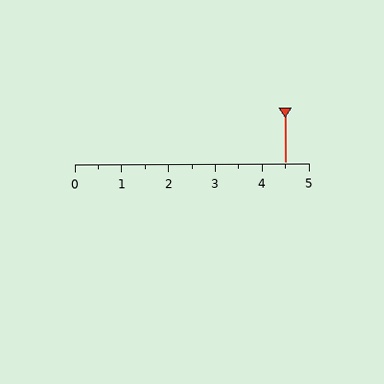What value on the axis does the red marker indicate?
The marker indicates approximately 4.5.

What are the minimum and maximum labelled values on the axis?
The axis runs from 0 to 5.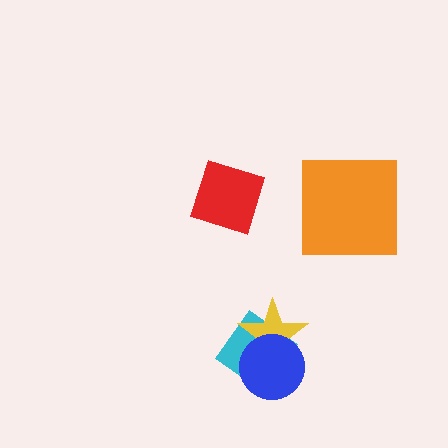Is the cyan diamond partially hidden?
Yes, it is partially covered by another shape.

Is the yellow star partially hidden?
Yes, it is partially covered by another shape.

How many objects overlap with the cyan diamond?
2 objects overlap with the cyan diamond.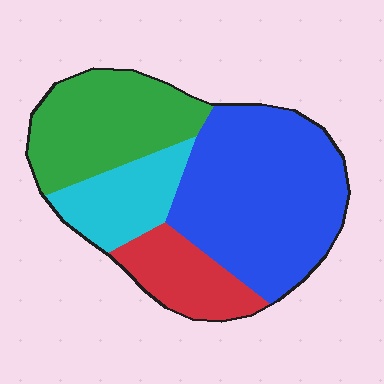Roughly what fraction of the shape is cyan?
Cyan takes up about one sixth (1/6) of the shape.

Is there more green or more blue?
Blue.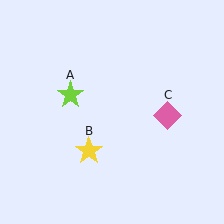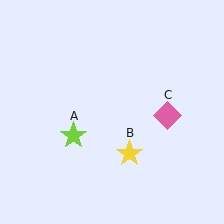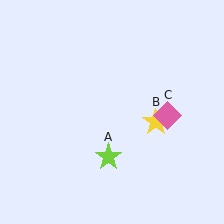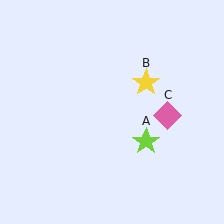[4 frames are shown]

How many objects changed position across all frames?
2 objects changed position: lime star (object A), yellow star (object B).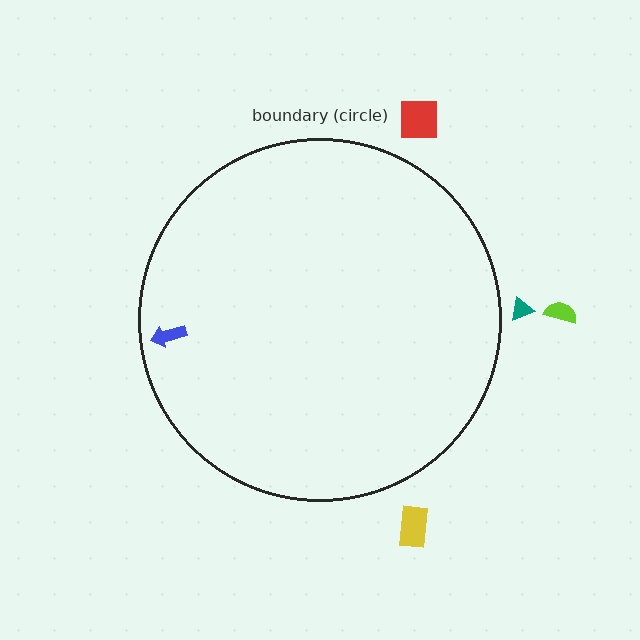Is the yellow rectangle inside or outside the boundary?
Outside.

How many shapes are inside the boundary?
1 inside, 4 outside.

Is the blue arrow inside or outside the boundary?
Inside.